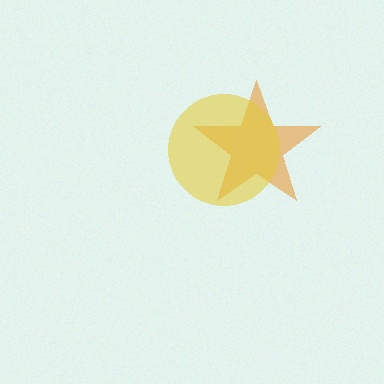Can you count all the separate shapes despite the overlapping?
Yes, there are 2 separate shapes.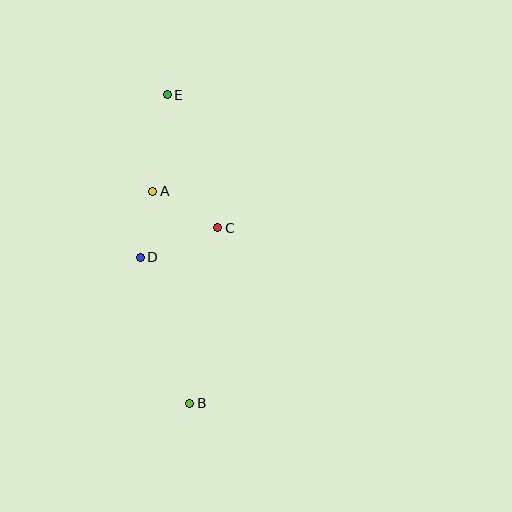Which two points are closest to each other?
Points A and D are closest to each other.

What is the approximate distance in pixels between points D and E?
The distance between D and E is approximately 165 pixels.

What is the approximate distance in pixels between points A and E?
The distance between A and E is approximately 97 pixels.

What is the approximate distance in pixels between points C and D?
The distance between C and D is approximately 83 pixels.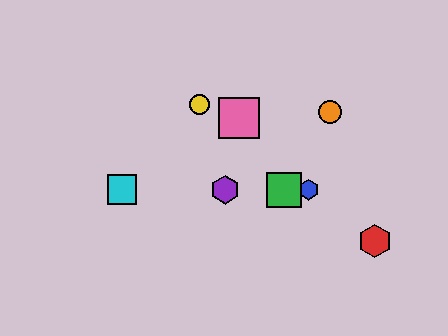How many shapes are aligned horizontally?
4 shapes (the blue hexagon, the green square, the purple hexagon, the cyan square) are aligned horizontally.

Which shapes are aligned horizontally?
The blue hexagon, the green square, the purple hexagon, the cyan square are aligned horizontally.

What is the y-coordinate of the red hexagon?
The red hexagon is at y≈241.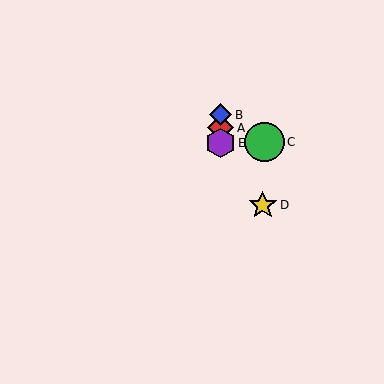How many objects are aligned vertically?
3 objects (A, B, E) are aligned vertically.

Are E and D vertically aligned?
No, E is at x≈221 and D is at x≈263.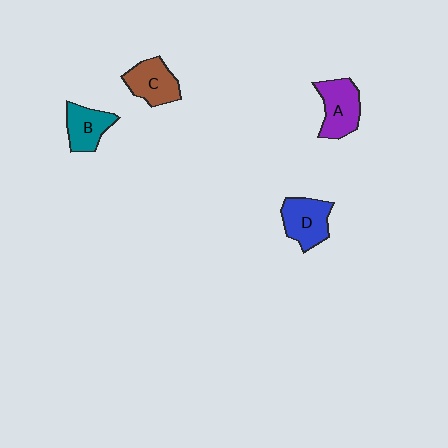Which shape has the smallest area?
Shape B (teal).